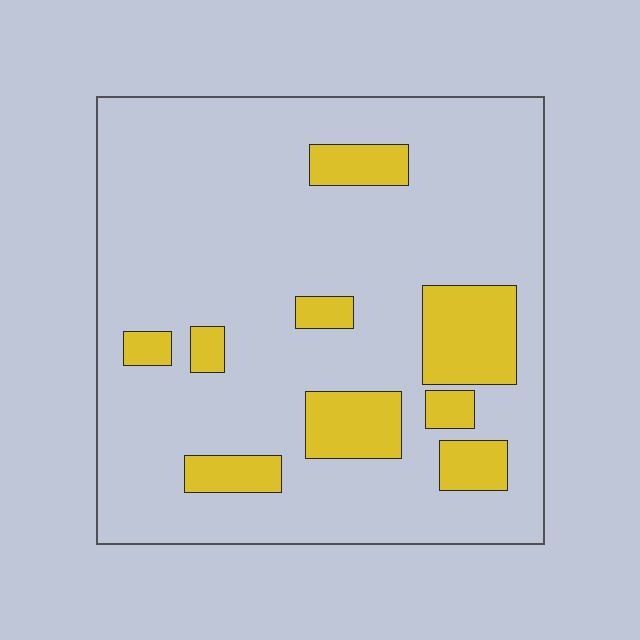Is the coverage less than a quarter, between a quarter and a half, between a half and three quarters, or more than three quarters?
Less than a quarter.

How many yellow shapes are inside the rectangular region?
9.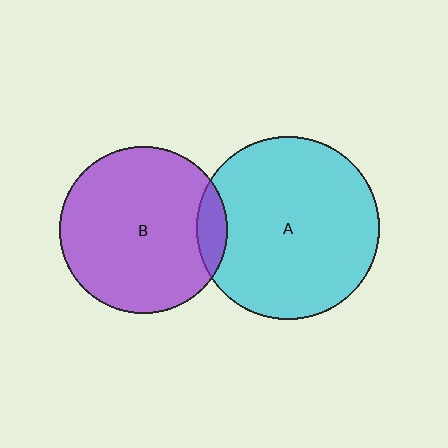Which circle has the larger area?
Circle A (cyan).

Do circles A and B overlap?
Yes.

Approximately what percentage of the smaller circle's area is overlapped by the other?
Approximately 10%.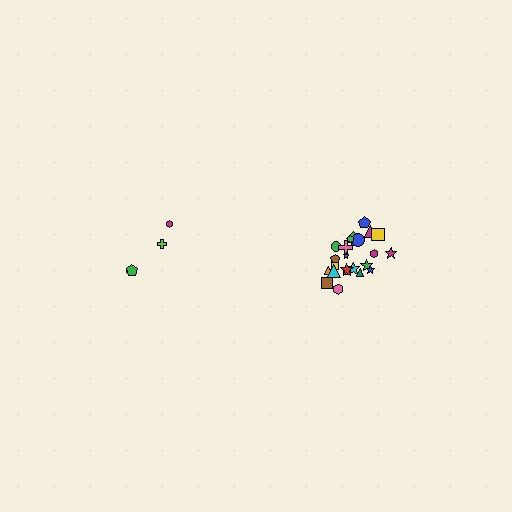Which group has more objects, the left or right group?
The right group.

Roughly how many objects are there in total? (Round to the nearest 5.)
Roughly 30 objects in total.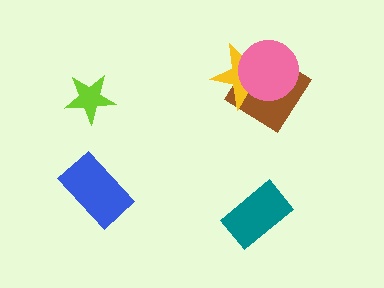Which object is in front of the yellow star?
The pink circle is in front of the yellow star.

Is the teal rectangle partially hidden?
No, no other shape covers it.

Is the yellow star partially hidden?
Yes, it is partially covered by another shape.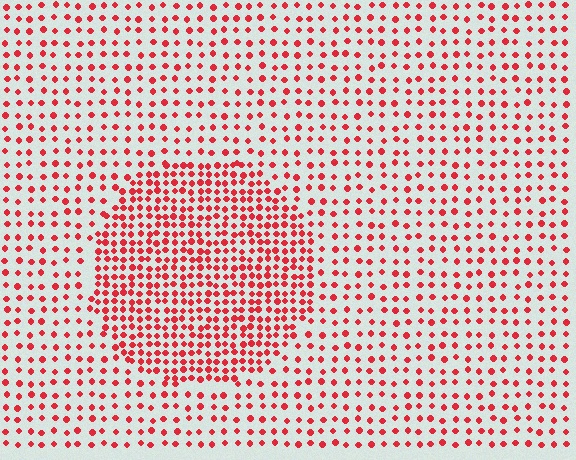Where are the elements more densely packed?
The elements are more densely packed inside the circle boundary.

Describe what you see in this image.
The image contains small red elements arranged at two different densities. A circle-shaped region is visible where the elements are more densely packed than the surrounding area.